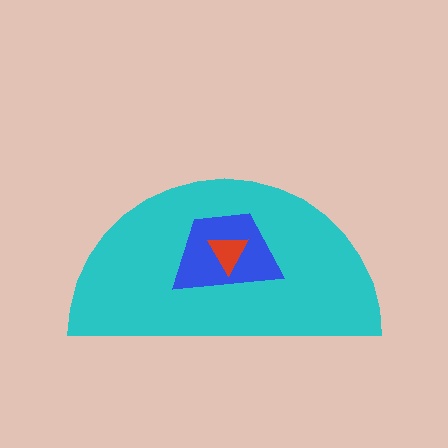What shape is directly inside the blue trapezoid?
The red triangle.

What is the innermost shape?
The red triangle.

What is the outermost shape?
The cyan semicircle.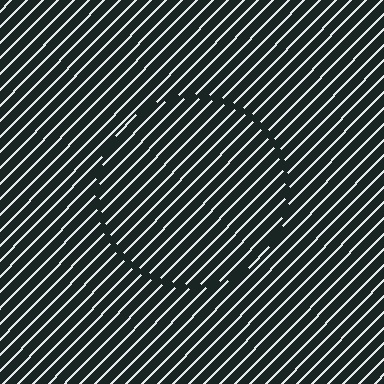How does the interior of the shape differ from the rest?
The interior of the shape contains the same grating, shifted by half a period — the contour is defined by the phase discontinuity where line-ends from the inner and outer gratings abut.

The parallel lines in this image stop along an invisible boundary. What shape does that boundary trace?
An illusory circle. The interior of the shape contains the same grating, shifted by half a period — the contour is defined by the phase discontinuity where line-ends from the inner and outer gratings abut.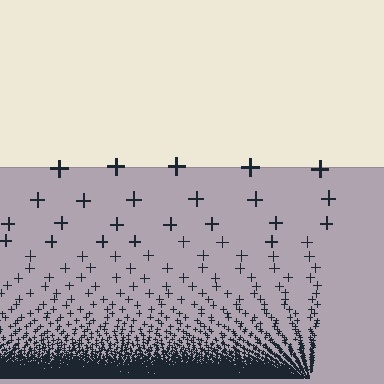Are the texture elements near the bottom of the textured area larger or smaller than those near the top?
Smaller. The gradient is inverted — elements near the bottom are smaller and denser.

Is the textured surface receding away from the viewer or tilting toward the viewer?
The surface appears to tilt toward the viewer. Texture elements get larger and sparser toward the top.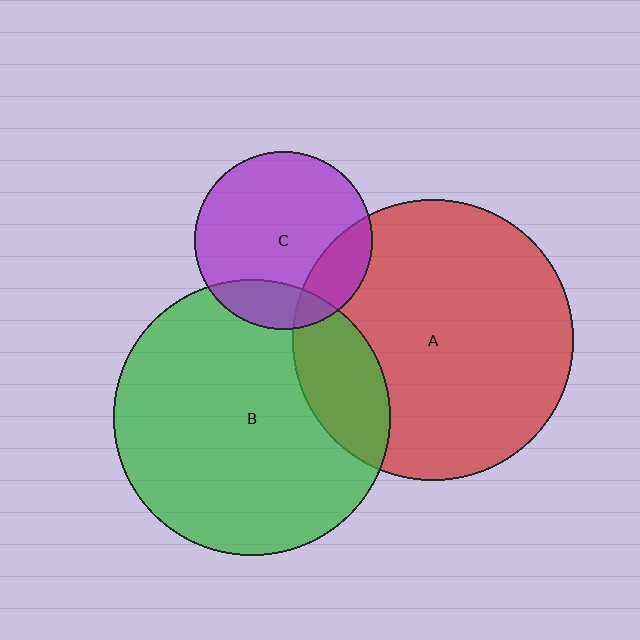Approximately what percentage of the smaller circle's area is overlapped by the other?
Approximately 20%.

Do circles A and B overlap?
Yes.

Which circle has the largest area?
Circle A (red).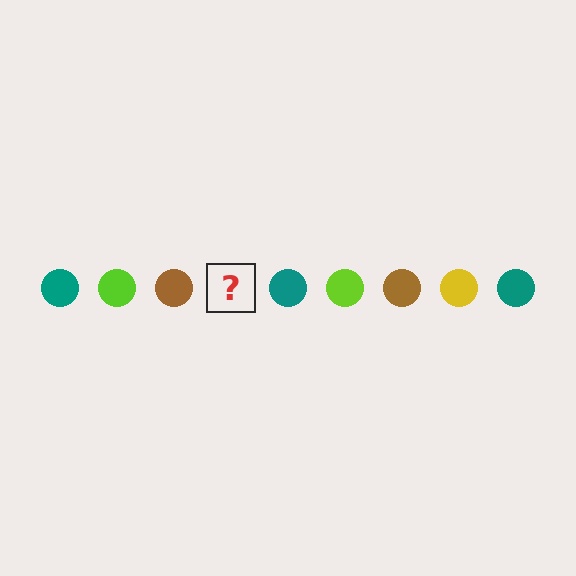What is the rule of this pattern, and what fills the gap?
The rule is that the pattern cycles through teal, lime, brown, yellow circles. The gap should be filled with a yellow circle.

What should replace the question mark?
The question mark should be replaced with a yellow circle.